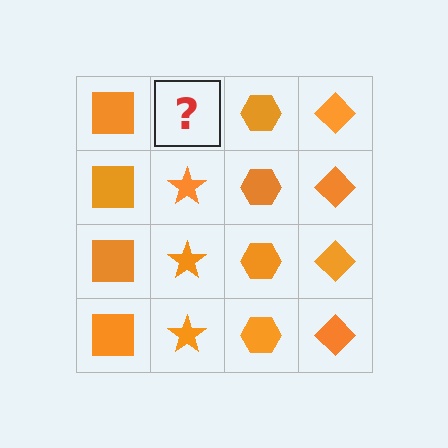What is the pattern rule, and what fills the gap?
The rule is that each column has a consistent shape. The gap should be filled with an orange star.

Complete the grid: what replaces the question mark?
The question mark should be replaced with an orange star.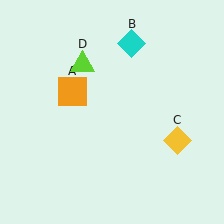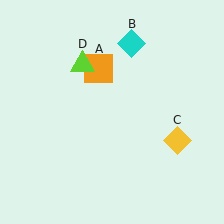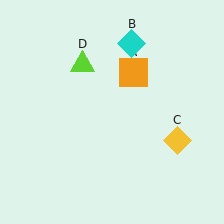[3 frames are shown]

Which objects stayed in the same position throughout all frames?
Cyan diamond (object B) and yellow diamond (object C) and lime triangle (object D) remained stationary.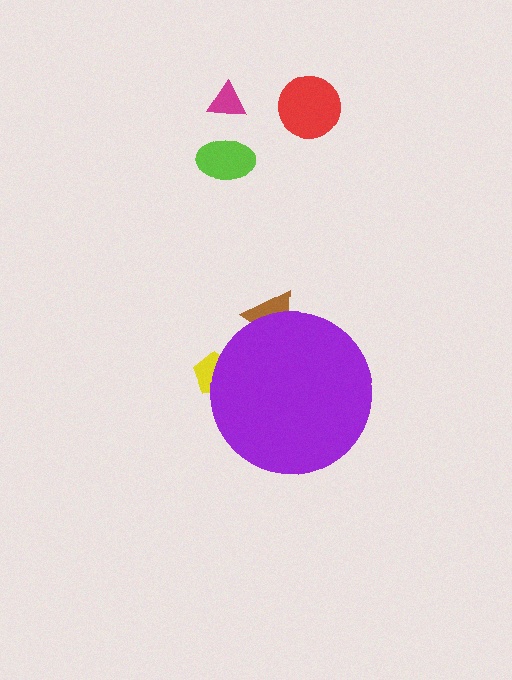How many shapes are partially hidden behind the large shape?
2 shapes are partially hidden.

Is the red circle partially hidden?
No, the red circle is fully visible.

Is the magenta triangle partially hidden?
No, the magenta triangle is fully visible.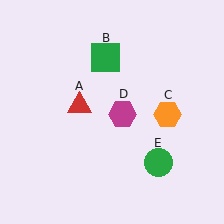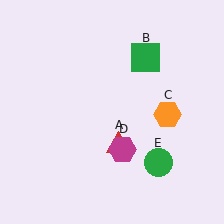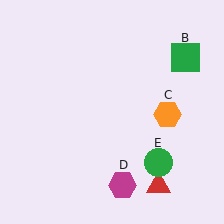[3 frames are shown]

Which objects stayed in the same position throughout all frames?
Orange hexagon (object C) and green circle (object E) remained stationary.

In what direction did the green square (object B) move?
The green square (object B) moved right.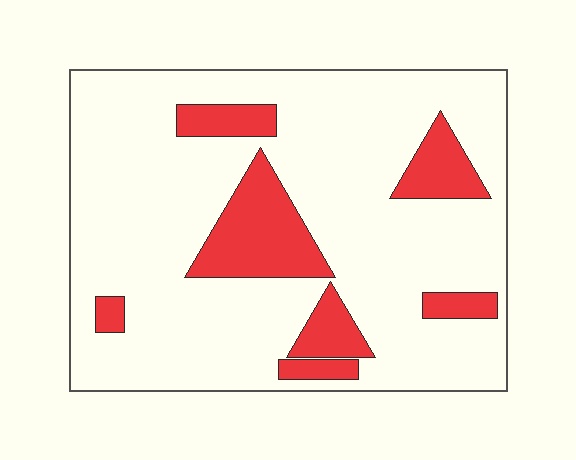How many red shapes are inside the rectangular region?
7.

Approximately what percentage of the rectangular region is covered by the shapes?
Approximately 20%.